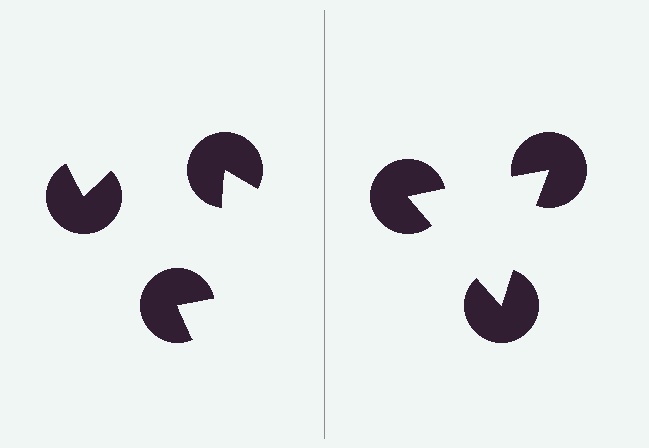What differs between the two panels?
The pac-man discs are positioned identically on both sides; only the wedge orientations differ. On the right they align to a triangle; on the left they are misaligned.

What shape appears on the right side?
An illusory triangle.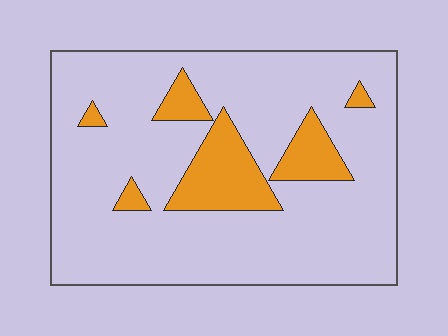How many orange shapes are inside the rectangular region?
6.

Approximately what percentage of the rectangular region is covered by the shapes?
Approximately 15%.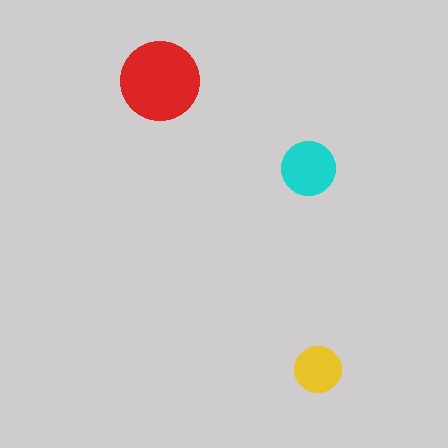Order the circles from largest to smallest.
the red one, the cyan one, the yellow one.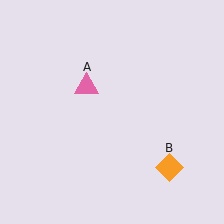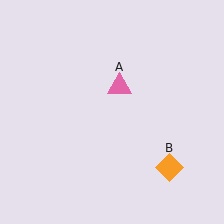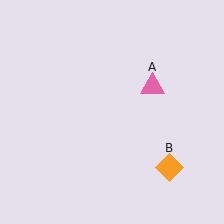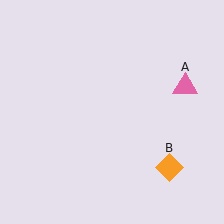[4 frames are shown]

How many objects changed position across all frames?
1 object changed position: pink triangle (object A).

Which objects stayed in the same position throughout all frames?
Orange diamond (object B) remained stationary.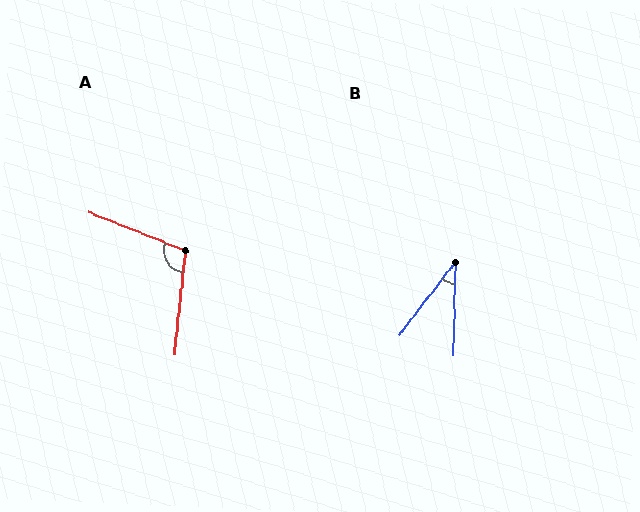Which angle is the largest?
A, at approximately 106 degrees.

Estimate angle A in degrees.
Approximately 106 degrees.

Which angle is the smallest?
B, at approximately 36 degrees.